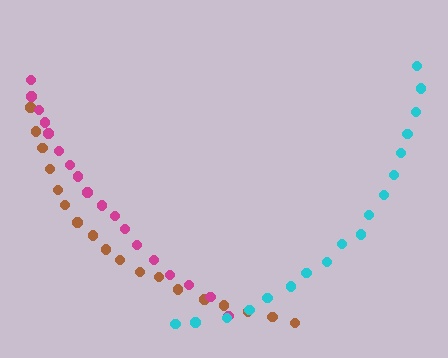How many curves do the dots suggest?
There are 3 distinct paths.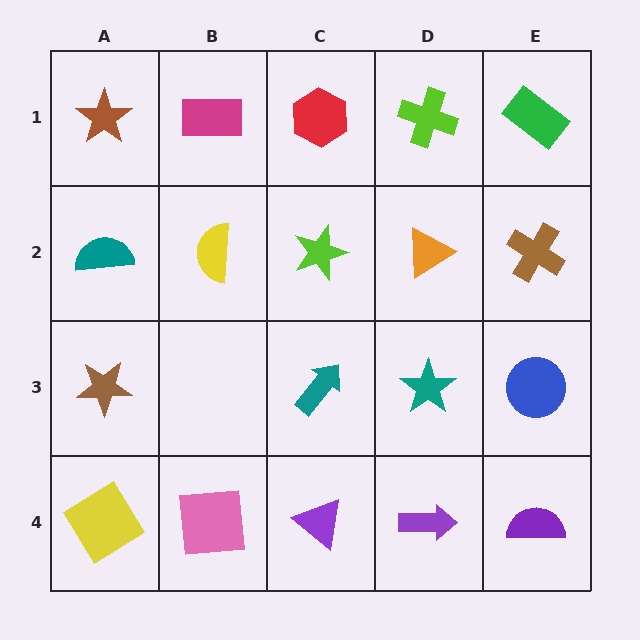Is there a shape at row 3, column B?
No, that cell is empty.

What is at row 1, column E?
A green rectangle.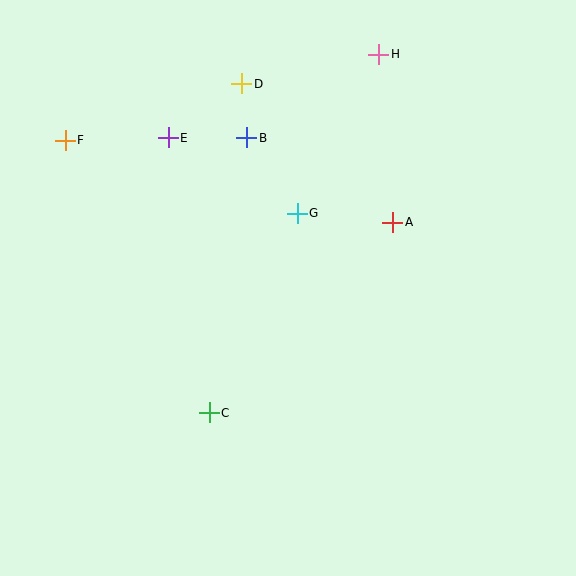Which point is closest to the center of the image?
Point G at (297, 213) is closest to the center.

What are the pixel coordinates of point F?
Point F is at (65, 140).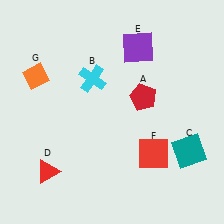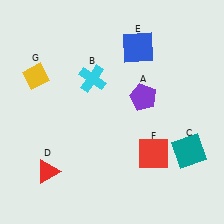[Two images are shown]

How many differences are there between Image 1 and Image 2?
There are 3 differences between the two images.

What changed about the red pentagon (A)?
In Image 1, A is red. In Image 2, it changed to purple.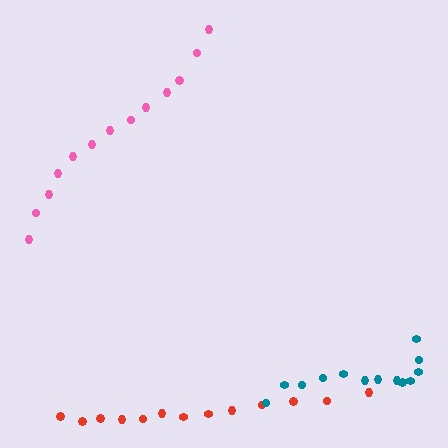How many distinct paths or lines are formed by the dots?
There are 3 distinct paths.